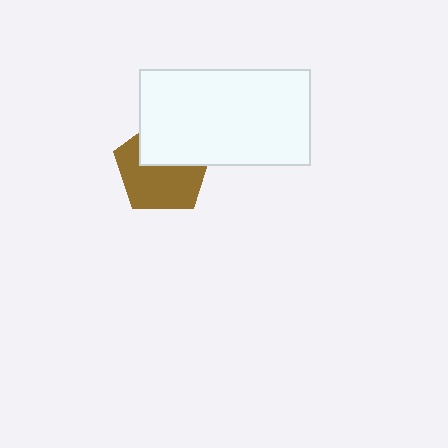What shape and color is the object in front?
The object in front is a white rectangle.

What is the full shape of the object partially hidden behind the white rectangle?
The partially hidden object is a brown pentagon.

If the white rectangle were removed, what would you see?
You would see the complete brown pentagon.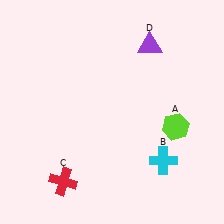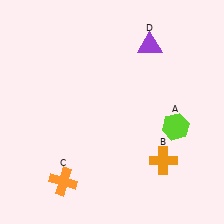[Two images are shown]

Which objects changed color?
B changed from cyan to orange. C changed from red to orange.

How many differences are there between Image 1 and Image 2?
There are 2 differences between the two images.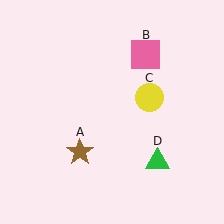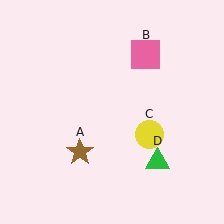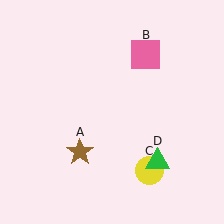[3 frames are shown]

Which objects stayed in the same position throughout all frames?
Brown star (object A) and pink square (object B) and green triangle (object D) remained stationary.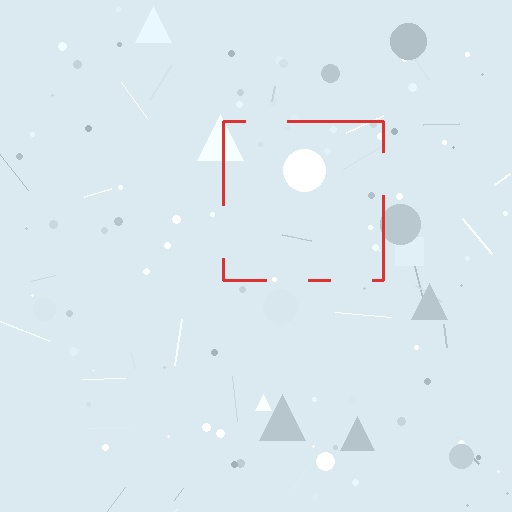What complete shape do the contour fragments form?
The contour fragments form a square.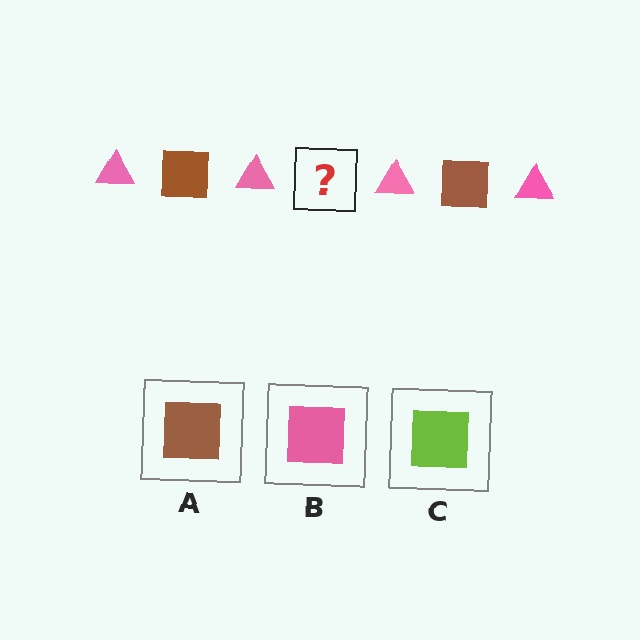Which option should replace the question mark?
Option A.